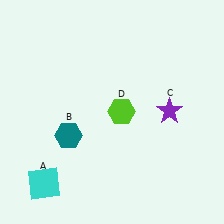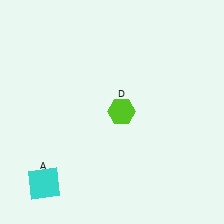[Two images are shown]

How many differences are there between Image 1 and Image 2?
There are 2 differences between the two images.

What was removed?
The teal hexagon (B), the purple star (C) were removed in Image 2.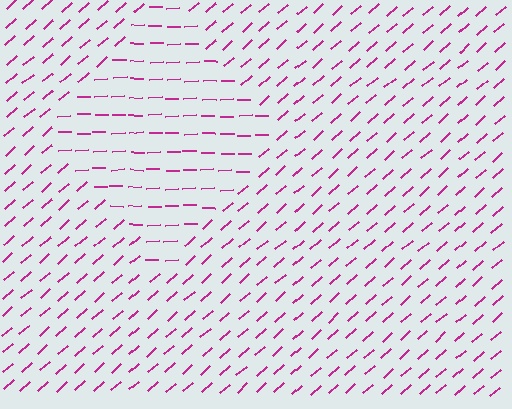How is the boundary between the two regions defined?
The boundary is defined purely by a change in line orientation (approximately 39 degrees difference). All lines are the same color and thickness.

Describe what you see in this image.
The image is filled with small magenta line segments. A diamond region in the image has lines oriented differently from the surrounding lines, creating a visible texture boundary.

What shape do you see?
I see a diamond.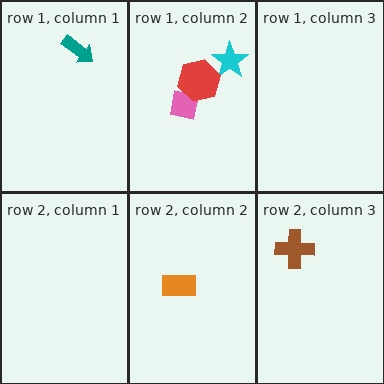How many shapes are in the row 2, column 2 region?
1.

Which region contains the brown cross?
The row 2, column 3 region.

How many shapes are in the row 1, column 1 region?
1.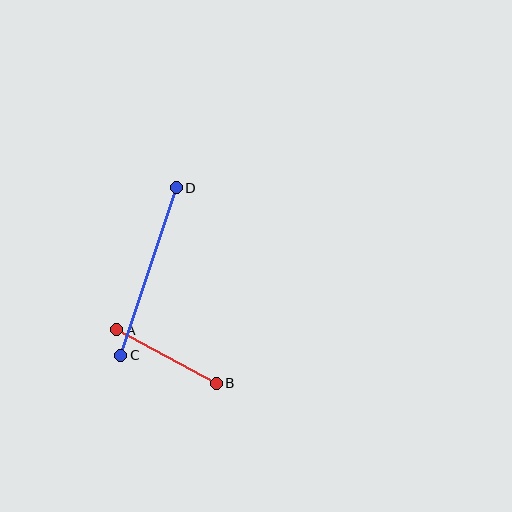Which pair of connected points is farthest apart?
Points C and D are farthest apart.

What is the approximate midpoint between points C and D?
The midpoint is at approximately (148, 271) pixels.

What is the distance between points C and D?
The distance is approximately 176 pixels.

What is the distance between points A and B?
The distance is approximately 113 pixels.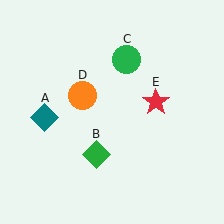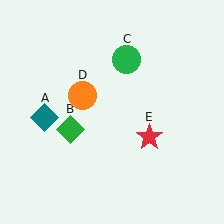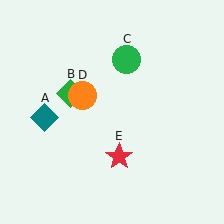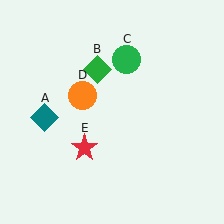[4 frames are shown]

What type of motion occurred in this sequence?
The green diamond (object B), red star (object E) rotated clockwise around the center of the scene.